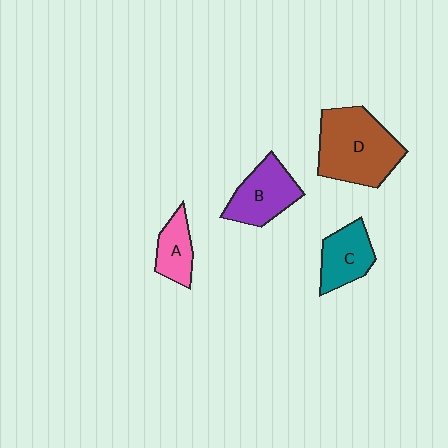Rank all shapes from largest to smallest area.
From largest to smallest: D (brown), B (purple), C (teal), A (pink).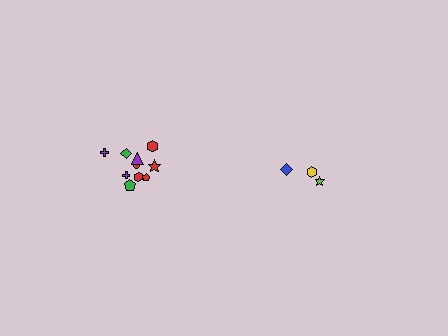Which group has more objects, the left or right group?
The left group.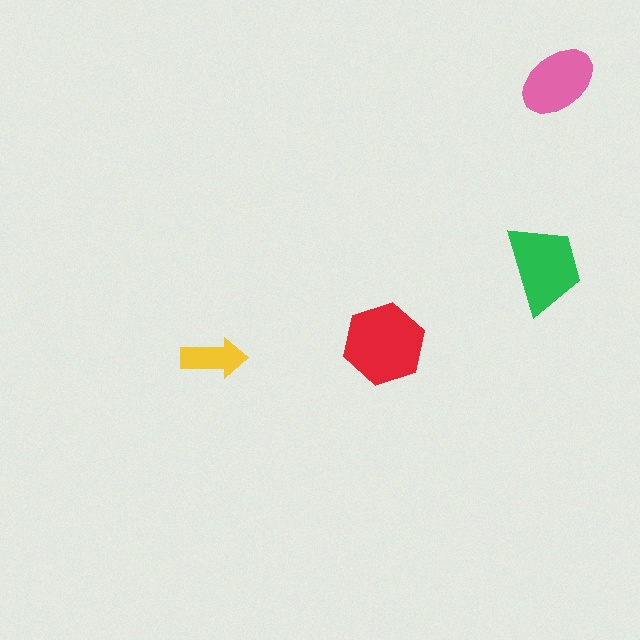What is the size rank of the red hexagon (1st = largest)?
1st.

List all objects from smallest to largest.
The yellow arrow, the pink ellipse, the green trapezoid, the red hexagon.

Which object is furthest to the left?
The yellow arrow is leftmost.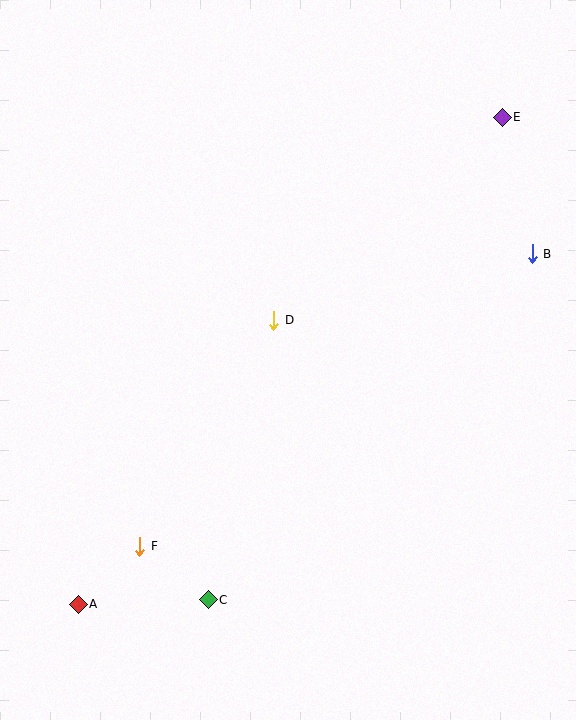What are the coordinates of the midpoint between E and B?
The midpoint between E and B is at (517, 185).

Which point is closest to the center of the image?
Point D at (274, 320) is closest to the center.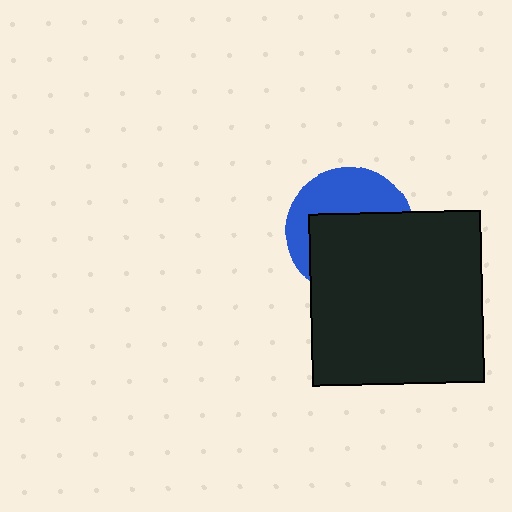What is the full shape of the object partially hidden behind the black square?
The partially hidden object is a blue circle.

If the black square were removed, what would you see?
You would see the complete blue circle.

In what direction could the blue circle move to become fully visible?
The blue circle could move up. That would shift it out from behind the black square entirely.